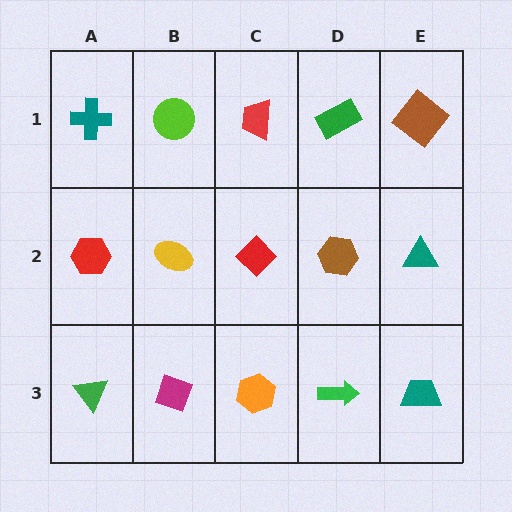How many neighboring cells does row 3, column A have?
2.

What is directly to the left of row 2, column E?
A brown hexagon.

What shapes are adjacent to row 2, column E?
A brown diamond (row 1, column E), a teal trapezoid (row 3, column E), a brown hexagon (row 2, column D).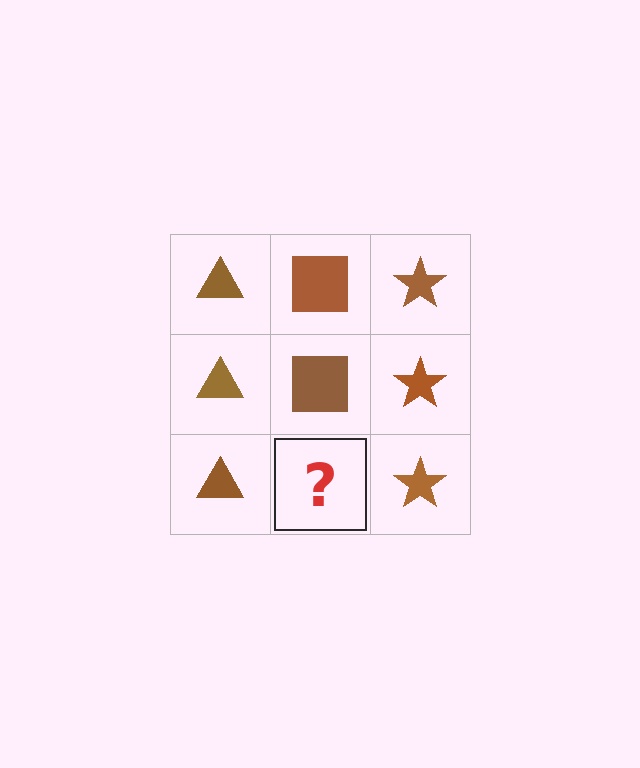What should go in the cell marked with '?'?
The missing cell should contain a brown square.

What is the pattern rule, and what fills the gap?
The rule is that each column has a consistent shape. The gap should be filled with a brown square.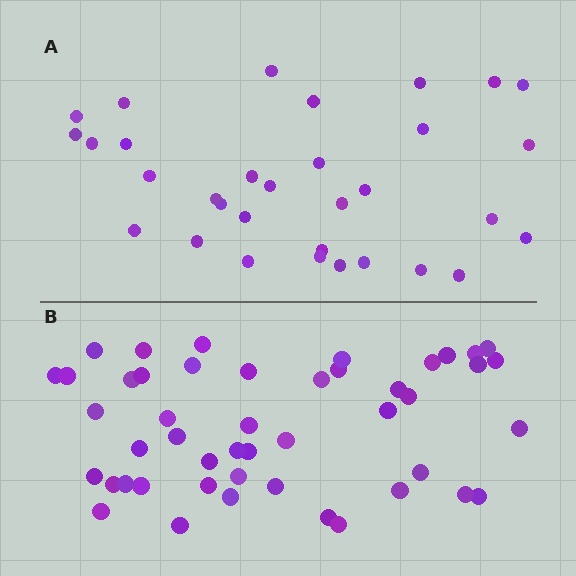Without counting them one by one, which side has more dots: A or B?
Region B (the bottom region) has more dots.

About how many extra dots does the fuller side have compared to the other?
Region B has approximately 15 more dots than region A.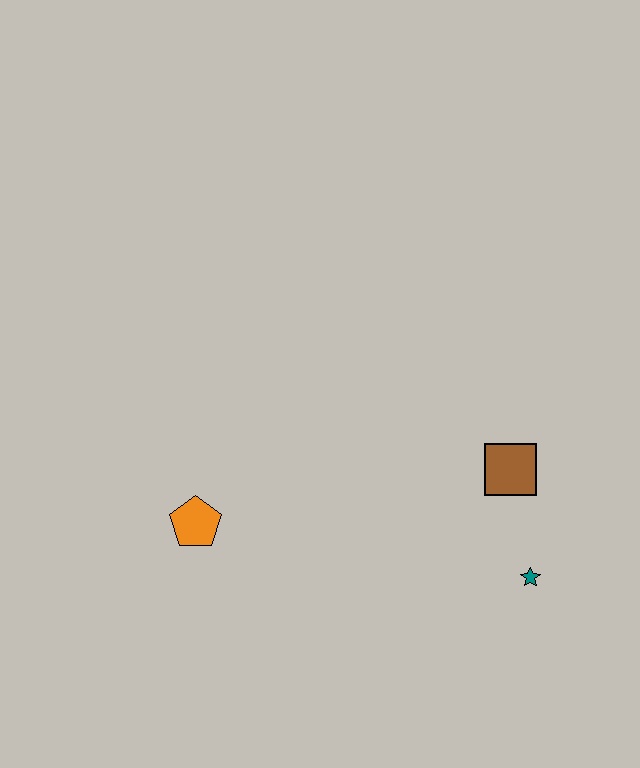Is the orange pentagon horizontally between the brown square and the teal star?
No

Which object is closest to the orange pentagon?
The brown square is closest to the orange pentagon.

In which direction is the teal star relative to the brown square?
The teal star is below the brown square.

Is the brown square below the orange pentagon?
No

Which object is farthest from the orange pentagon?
The teal star is farthest from the orange pentagon.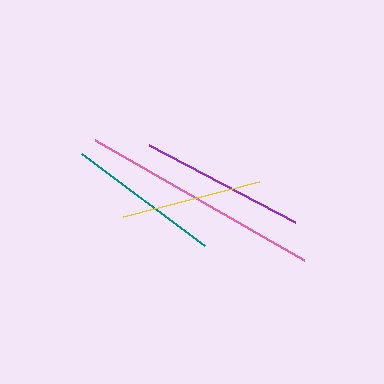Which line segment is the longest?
The pink line is the longest at approximately 241 pixels.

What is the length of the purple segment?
The purple segment is approximately 164 pixels long.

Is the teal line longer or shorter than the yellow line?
The teal line is longer than the yellow line.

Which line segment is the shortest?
The yellow line is the shortest at approximately 140 pixels.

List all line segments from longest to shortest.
From longest to shortest: pink, purple, teal, yellow.